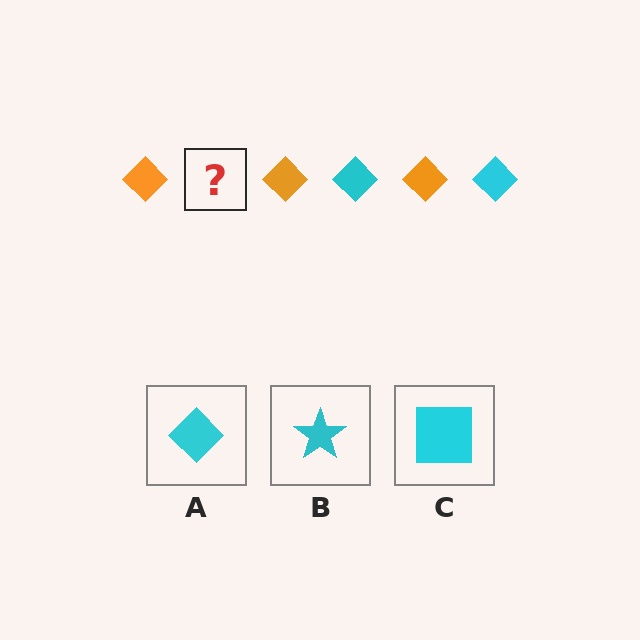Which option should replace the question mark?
Option A.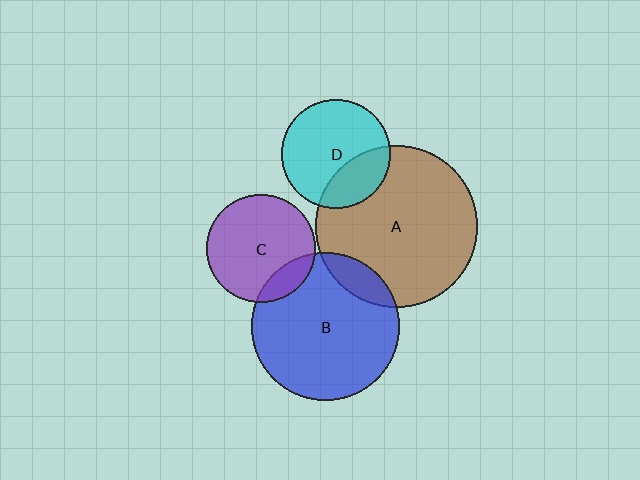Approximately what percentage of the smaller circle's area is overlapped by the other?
Approximately 10%.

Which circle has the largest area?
Circle A (brown).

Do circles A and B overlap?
Yes.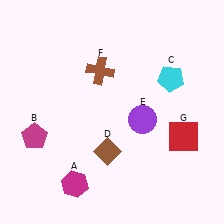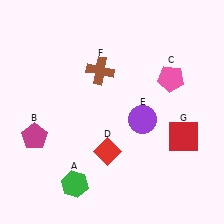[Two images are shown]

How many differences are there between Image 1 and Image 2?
There are 3 differences between the two images.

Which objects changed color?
A changed from magenta to green. C changed from cyan to pink. D changed from brown to red.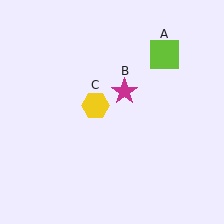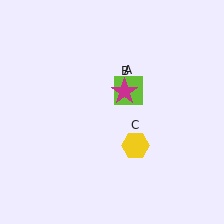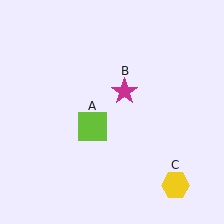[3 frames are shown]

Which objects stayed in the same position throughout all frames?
Magenta star (object B) remained stationary.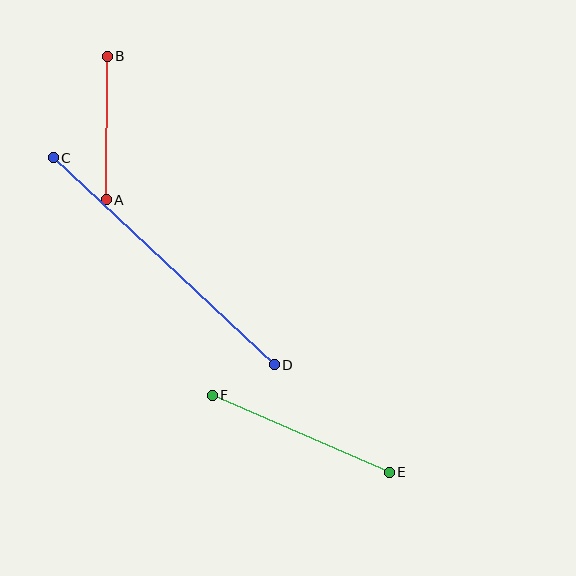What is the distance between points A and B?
The distance is approximately 143 pixels.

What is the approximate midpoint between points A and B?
The midpoint is at approximately (107, 128) pixels.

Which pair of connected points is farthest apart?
Points C and D are farthest apart.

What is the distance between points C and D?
The distance is approximately 303 pixels.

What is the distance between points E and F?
The distance is approximately 193 pixels.